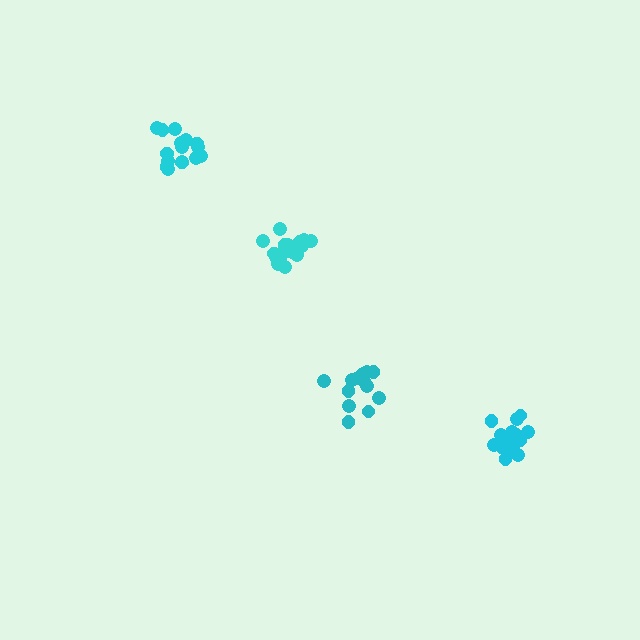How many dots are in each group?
Group 1: 14 dots, Group 2: 17 dots, Group 3: 17 dots, Group 4: 17 dots (65 total).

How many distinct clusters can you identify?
There are 4 distinct clusters.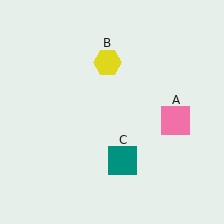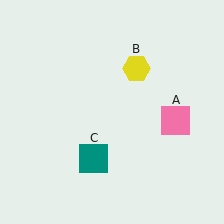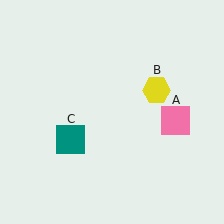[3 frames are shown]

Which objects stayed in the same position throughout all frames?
Pink square (object A) remained stationary.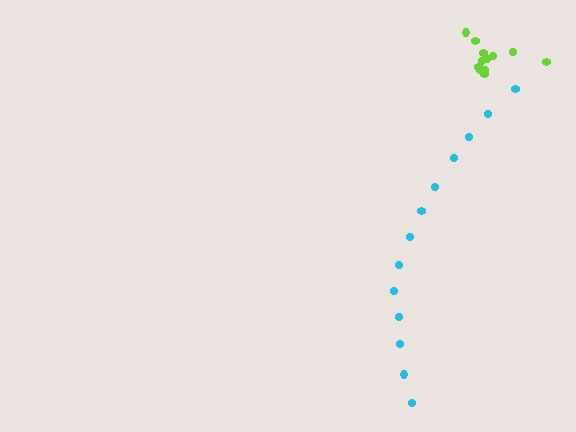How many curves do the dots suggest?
There are 2 distinct paths.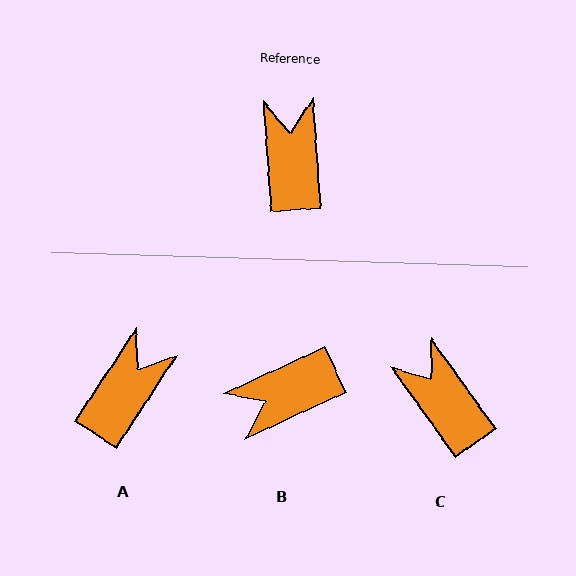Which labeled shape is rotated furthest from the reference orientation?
B, about 111 degrees away.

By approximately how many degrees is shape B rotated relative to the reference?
Approximately 111 degrees counter-clockwise.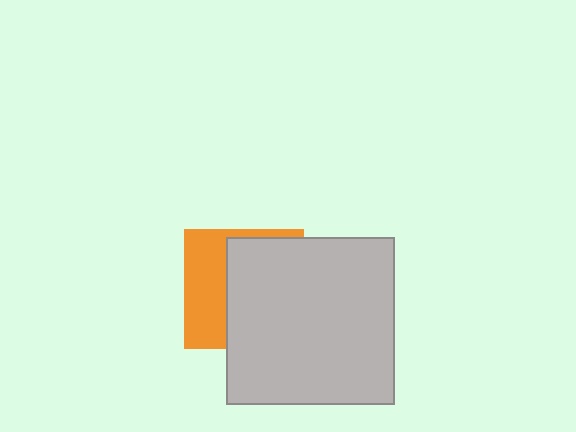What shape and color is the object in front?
The object in front is a light gray square.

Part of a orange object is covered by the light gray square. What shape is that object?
It is a square.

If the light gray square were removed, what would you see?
You would see the complete orange square.